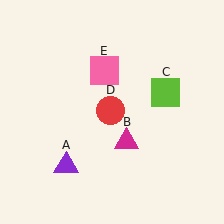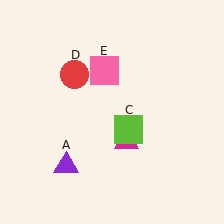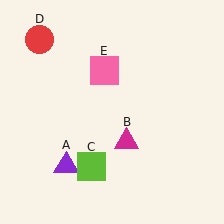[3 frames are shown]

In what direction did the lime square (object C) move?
The lime square (object C) moved down and to the left.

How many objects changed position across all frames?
2 objects changed position: lime square (object C), red circle (object D).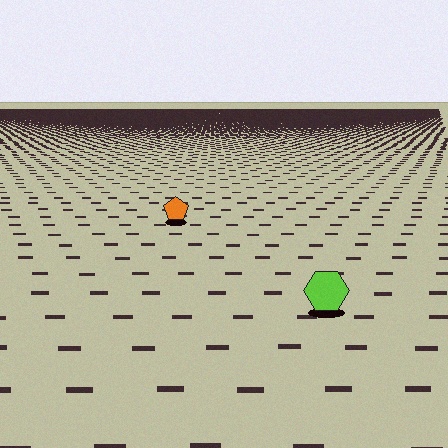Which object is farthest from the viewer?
The orange pentagon is farthest from the viewer. It appears smaller and the ground texture around it is denser.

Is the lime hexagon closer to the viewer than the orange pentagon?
Yes. The lime hexagon is closer — you can tell from the texture gradient: the ground texture is coarser near it.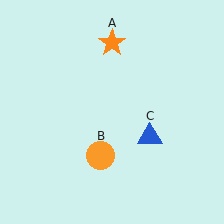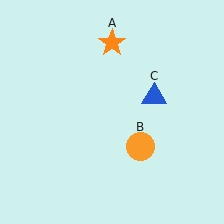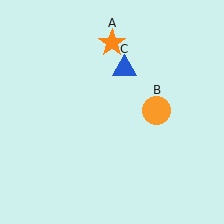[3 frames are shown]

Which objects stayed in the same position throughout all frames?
Orange star (object A) remained stationary.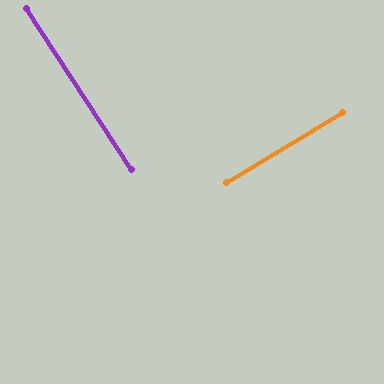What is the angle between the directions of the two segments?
Approximately 88 degrees.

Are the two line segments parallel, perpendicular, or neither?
Perpendicular — they meet at approximately 88°.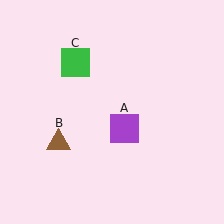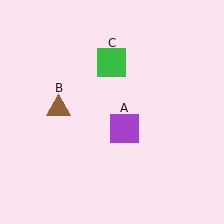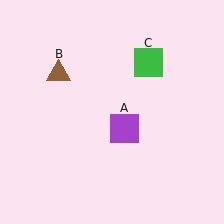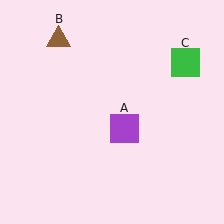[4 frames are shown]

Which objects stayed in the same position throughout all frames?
Purple square (object A) remained stationary.